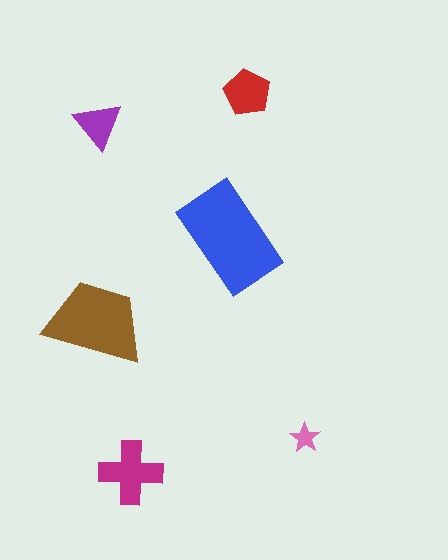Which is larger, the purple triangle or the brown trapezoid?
The brown trapezoid.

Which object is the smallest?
The pink star.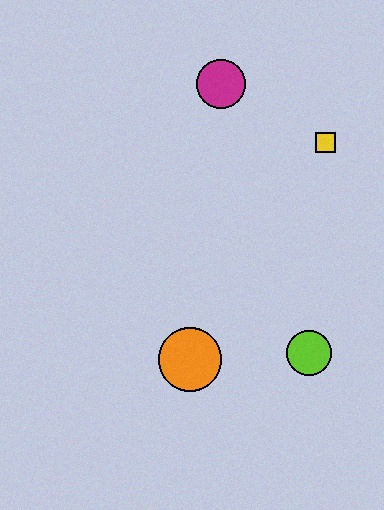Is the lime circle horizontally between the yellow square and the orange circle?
Yes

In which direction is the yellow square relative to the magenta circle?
The yellow square is to the right of the magenta circle.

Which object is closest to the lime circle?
The orange circle is closest to the lime circle.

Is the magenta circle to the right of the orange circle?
Yes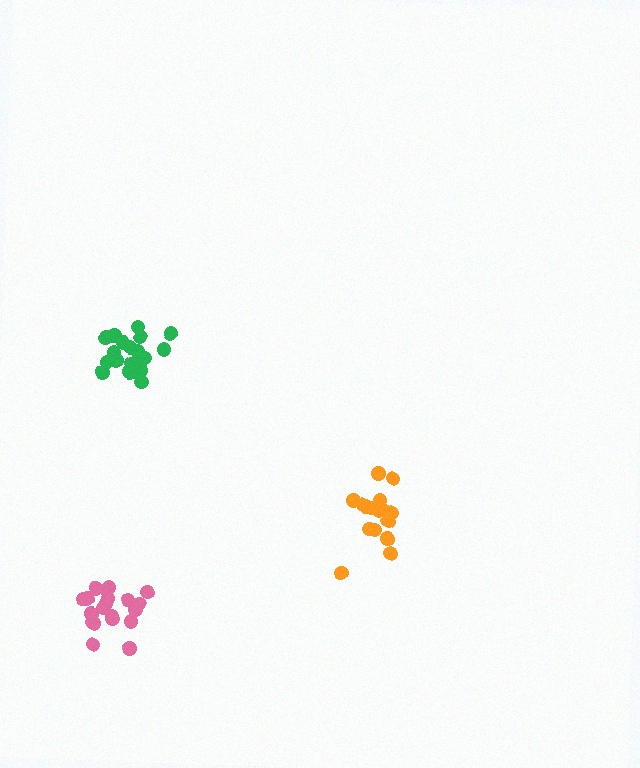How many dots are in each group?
Group 1: 17 dots, Group 2: 20 dots, Group 3: 21 dots (58 total).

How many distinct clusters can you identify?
There are 3 distinct clusters.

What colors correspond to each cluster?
The clusters are colored: orange, green, pink.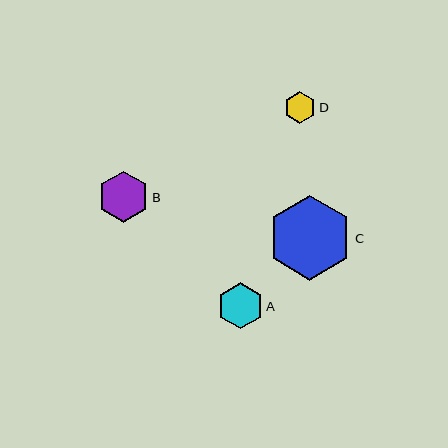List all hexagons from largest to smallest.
From largest to smallest: C, B, A, D.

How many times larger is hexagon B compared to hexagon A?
Hexagon B is approximately 1.1 times the size of hexagon A.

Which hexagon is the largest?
Hexagon C is the largest with a size of approximately 85 pixels.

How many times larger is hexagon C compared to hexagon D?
Hexagon C is approximately 2.7 times the size of hexagon D.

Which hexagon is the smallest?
Hexagon D is the smallest with a size of approximately 32 pixels.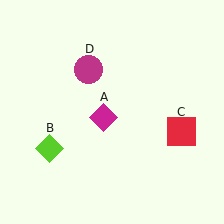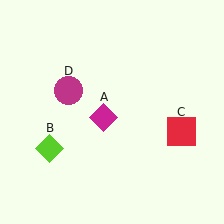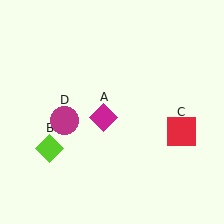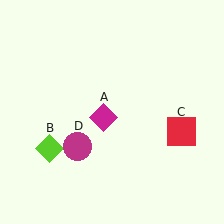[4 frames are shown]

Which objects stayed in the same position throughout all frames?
Magenta diamond (object A) and lime diamond (object B) and red square (object C) remained stationary.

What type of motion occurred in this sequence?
The magenta circle (object D) rotated counterclockwise around the center of the scene.